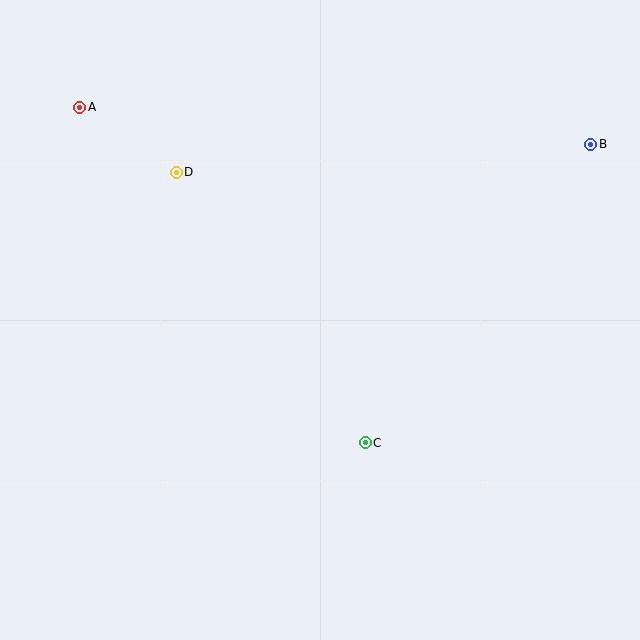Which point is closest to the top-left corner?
Point A is closest to the top-left corner.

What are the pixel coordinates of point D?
Point D is at (176, 172).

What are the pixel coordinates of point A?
Point A is at (80, 107).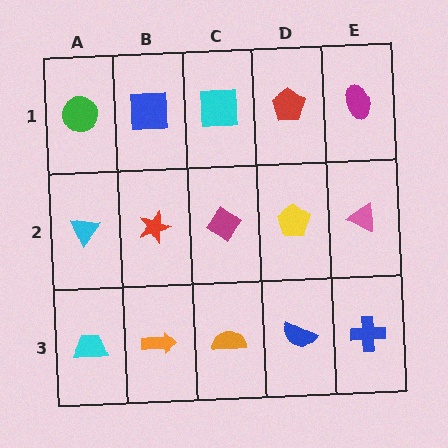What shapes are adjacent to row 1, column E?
A pink triangle (row 2, column E), a red pentagon (row 1, column D).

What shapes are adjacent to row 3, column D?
A yellow pentagon (row 2, column D), an orange semicircle (row 3, column C), a blue cross (row 3, column E).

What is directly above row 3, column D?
A yellow pentagon.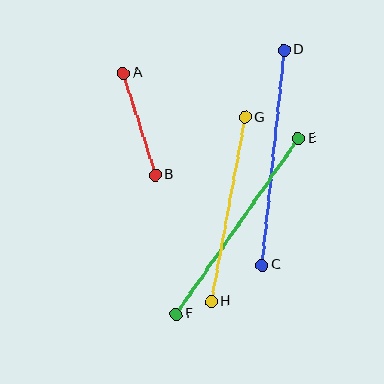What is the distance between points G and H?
The distance is approximately 187 pixels.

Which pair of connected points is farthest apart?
Points C and D are farthest apart.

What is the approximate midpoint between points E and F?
The midpoint is at approximately (237, 226) pixels.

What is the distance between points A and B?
The distance is approximately 106 pixels.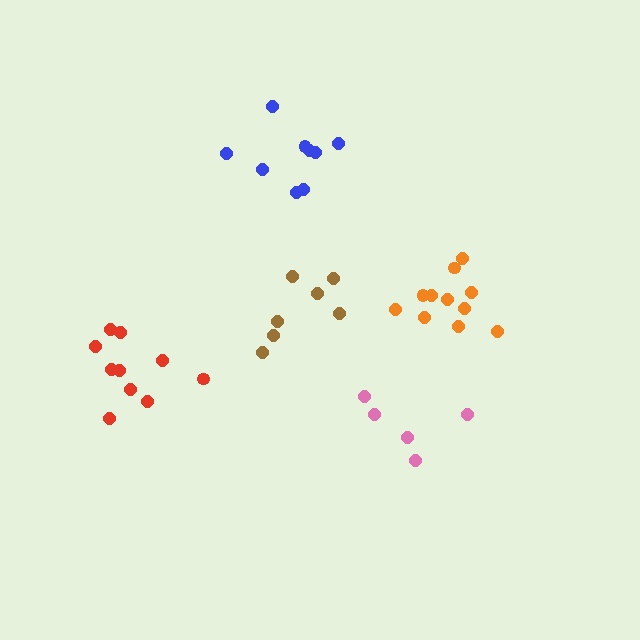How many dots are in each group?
Group 1: 10 dots, Group 2: 11 dots, Group 3: 5 dots, Group 4: 7 dots, Group 5: 9 dots (42 total).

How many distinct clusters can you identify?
There are 5 distinct clusters.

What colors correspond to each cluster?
The clusters are colored: red, orange, pink, brown, blue.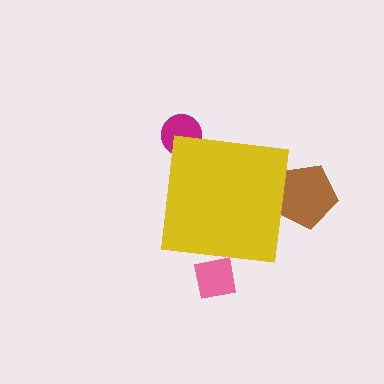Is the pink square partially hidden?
Yes, the pink square is partially hidden behind the yellow square.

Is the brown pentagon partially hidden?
Yes, the brown pentagon is partially hidden behind the yellow square.